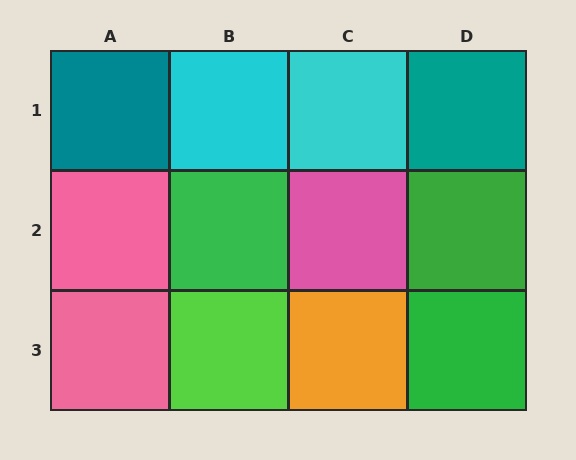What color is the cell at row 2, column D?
Green.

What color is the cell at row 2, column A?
Pink.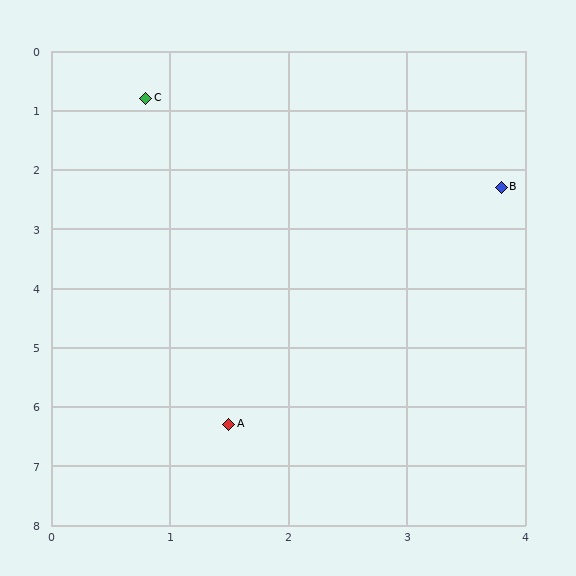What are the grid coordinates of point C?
Point C is at approximately (0.8, 0.8).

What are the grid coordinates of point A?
Point A is at approximately (1.5, 6.3).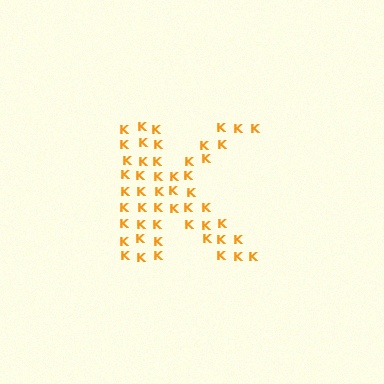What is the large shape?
The large shape is the letter K.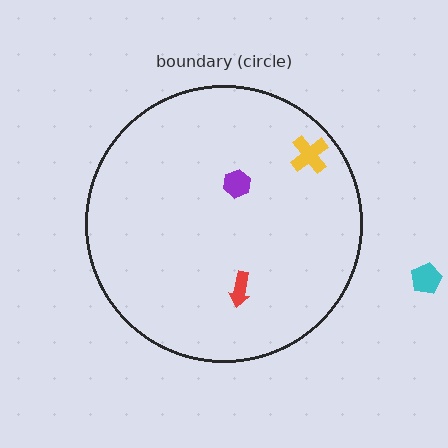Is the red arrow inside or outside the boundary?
Inside.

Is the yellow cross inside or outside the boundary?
Inside.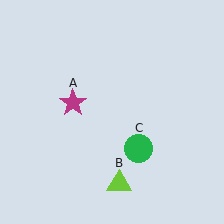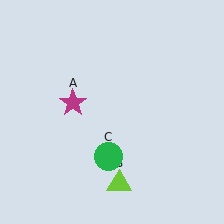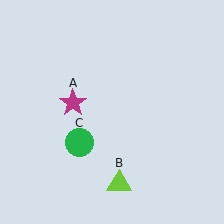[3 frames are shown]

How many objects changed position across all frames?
1 object changed position: green circle (object C).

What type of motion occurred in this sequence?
The green circle (object C) rotated clockwise around the center of the scene.